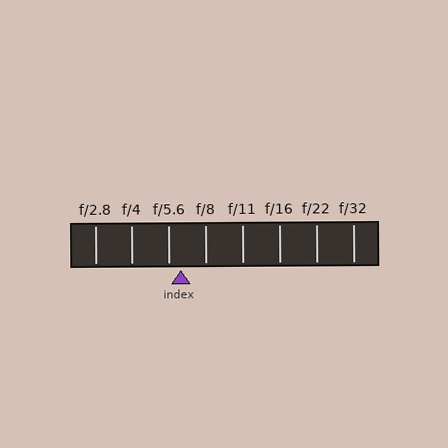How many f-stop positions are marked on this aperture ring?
There are 8 f-stop positions marked.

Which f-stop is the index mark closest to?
The index mark is closest to f/5.6.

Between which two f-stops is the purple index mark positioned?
The index mark is between f/5.6 and f/8.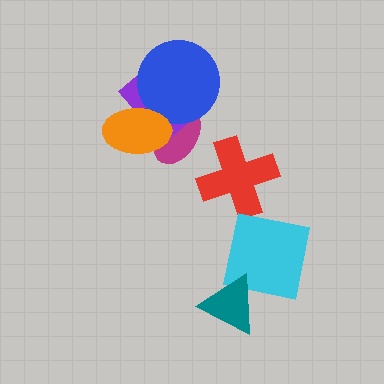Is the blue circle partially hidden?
Yes, it is partially covered by another shape.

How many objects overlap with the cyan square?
1 object overlaps with the cyan square.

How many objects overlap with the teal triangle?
1 object overlaps with the teal triangle.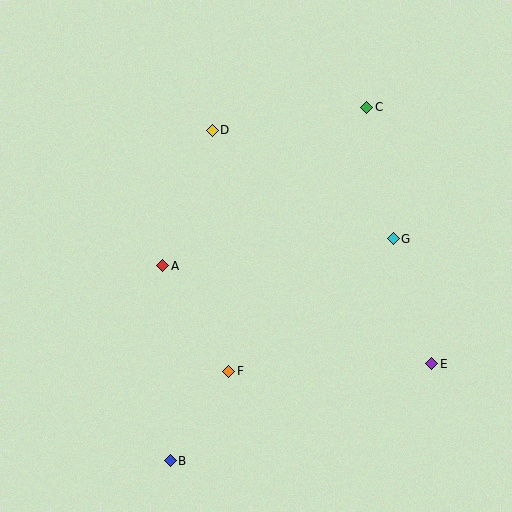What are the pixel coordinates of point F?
Point F is at (229, 371).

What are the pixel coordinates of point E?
Point E is at (432, 364).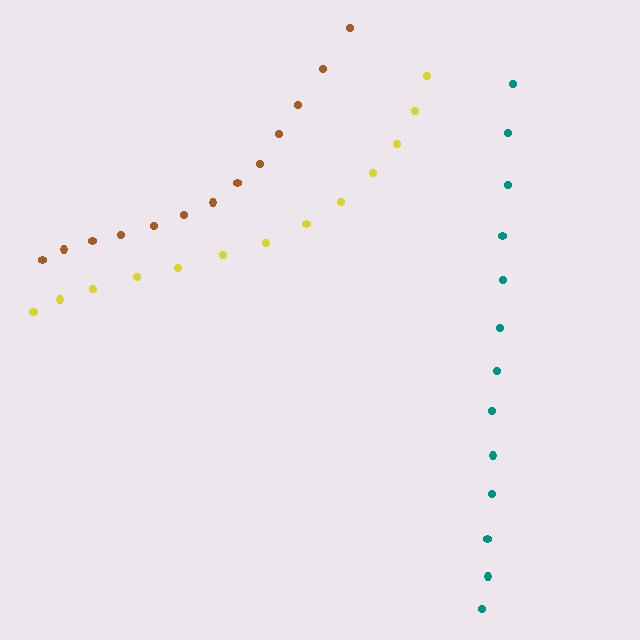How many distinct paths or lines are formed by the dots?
There are 3 distinct paths.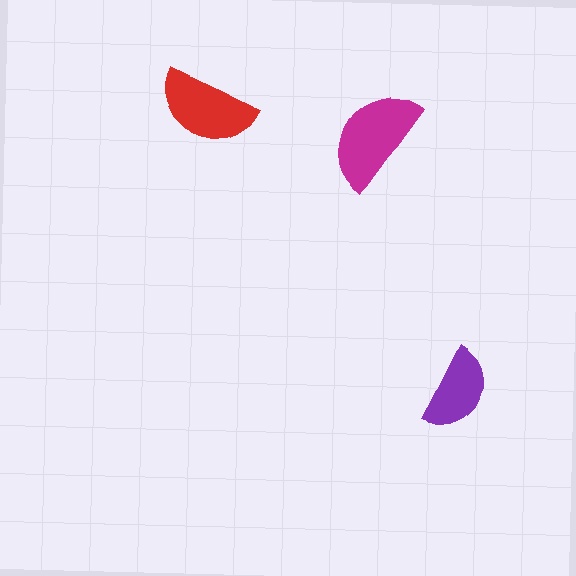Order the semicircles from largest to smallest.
the magenta one, the red one, the purple one.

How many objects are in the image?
There are 3 objects in the image.